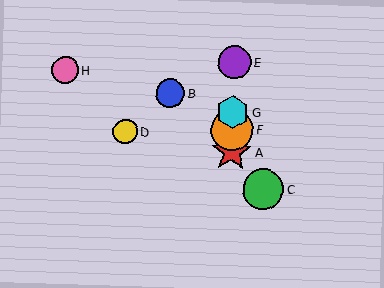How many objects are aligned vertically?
4 objects (A, E, F, G) are aligned vertically.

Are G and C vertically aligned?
No, G is at x≈233 and C is at x≈263.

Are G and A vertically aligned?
Yes, both are at x≈233.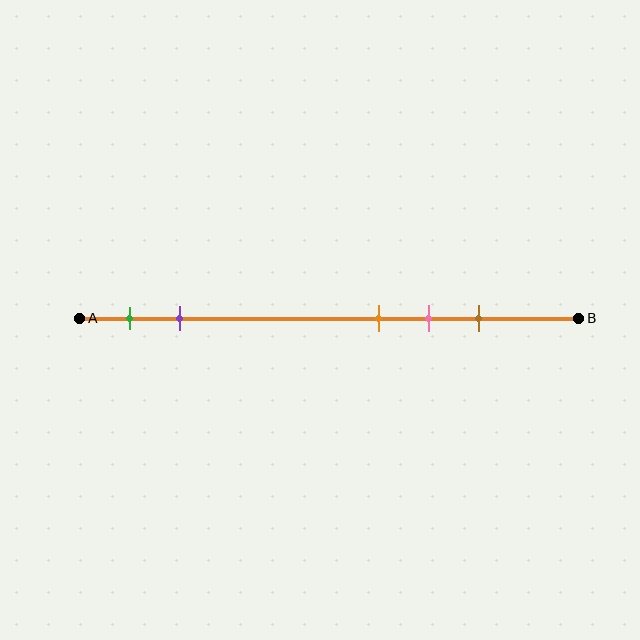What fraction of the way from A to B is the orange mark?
The orange mark is approximately 60% (0.6) of the way from A to B.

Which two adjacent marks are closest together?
The orange and pink marks are the closest adjacent pair.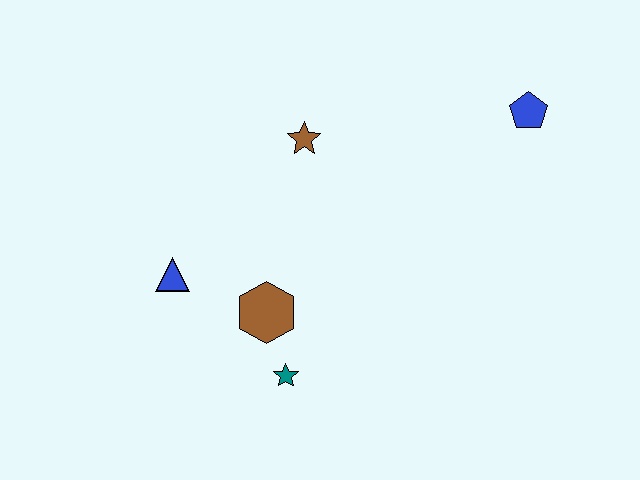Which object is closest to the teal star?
The brown hexagon is closest to the teal star.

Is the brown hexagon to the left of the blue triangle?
No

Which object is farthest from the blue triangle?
The blue pentagon is farthest from the blue triangle.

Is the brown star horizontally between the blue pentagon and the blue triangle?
Yes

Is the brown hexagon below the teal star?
No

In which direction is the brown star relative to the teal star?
The brown star is above the teal star.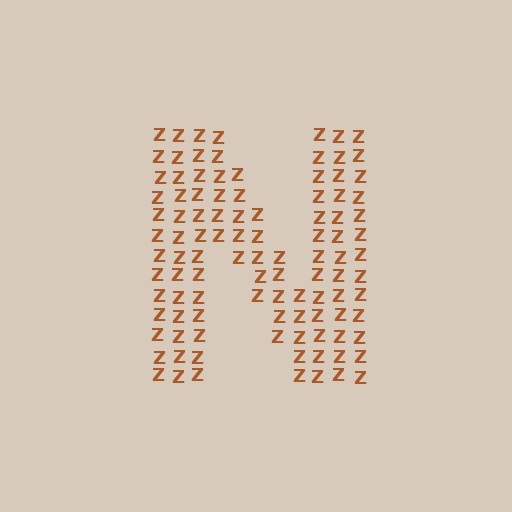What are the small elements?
The small elements are letter Z's.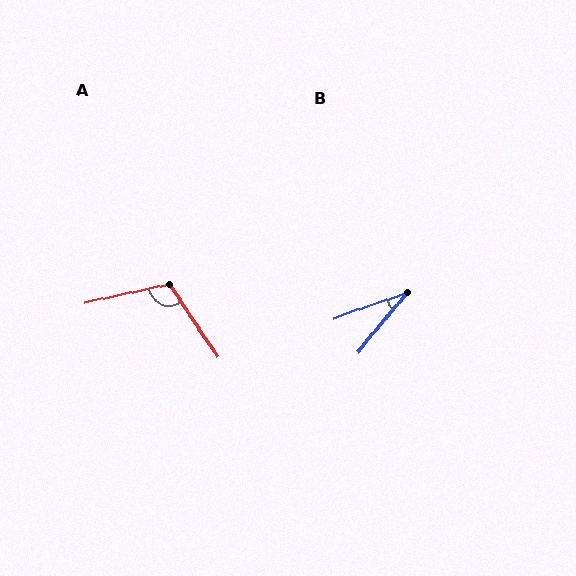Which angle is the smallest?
B, at approximately 31 degrees.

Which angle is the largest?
A, at approximately 112 degrees.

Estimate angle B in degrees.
Approximately 31 degrees.